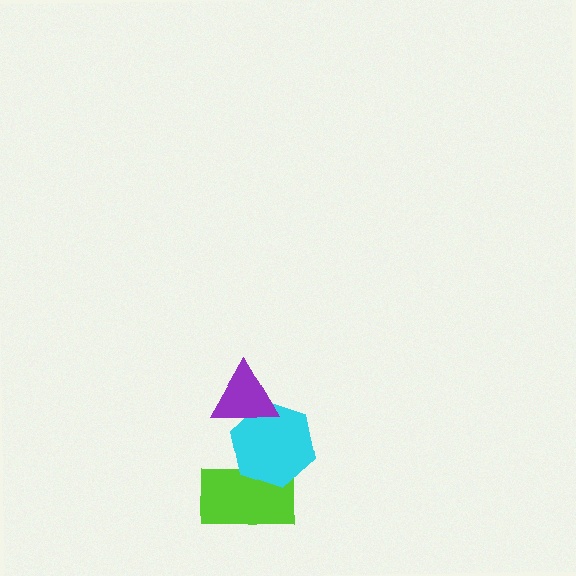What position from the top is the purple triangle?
The purple triangle is 1st from the top.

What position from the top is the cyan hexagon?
The cyan hexagon is 2nd from the top.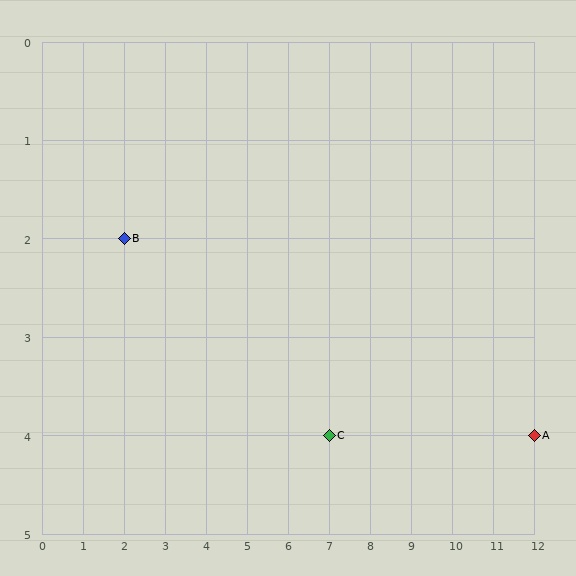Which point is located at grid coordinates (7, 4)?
Point C is at (7, 4).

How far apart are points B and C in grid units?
Points B and C are 5 columns and 2 rows apart (about 5.4 grid units diagonally).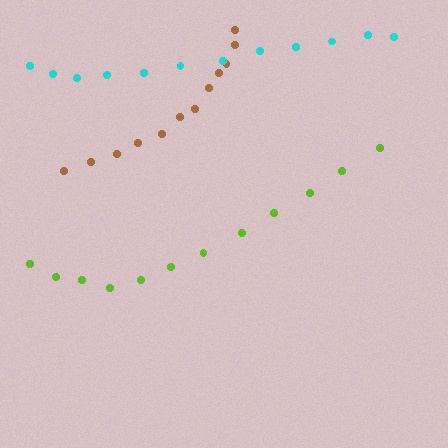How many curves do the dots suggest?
There are 3 distinct paths.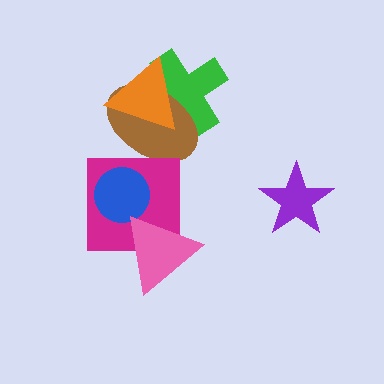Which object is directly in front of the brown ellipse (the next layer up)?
The magenta square is directly in front of the brown ellipse.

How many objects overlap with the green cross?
2 objects overlap with the green cross.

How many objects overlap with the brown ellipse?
3 objects overlap with the brown ellipse.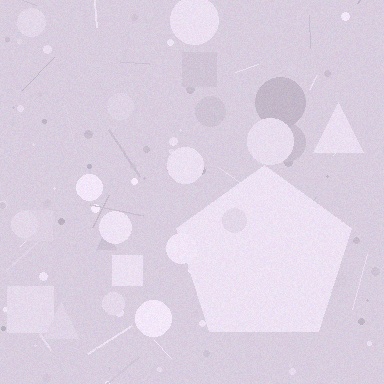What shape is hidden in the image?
A pentagon is hidden in the image.